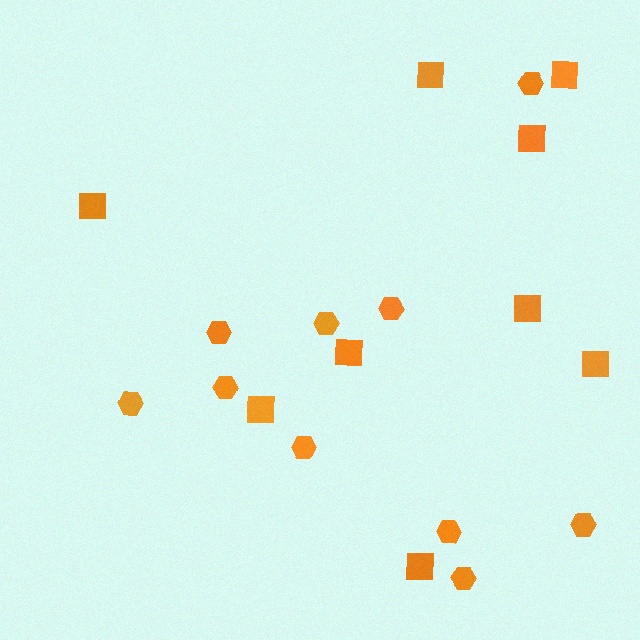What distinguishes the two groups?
There are 2 groups: one group of squares (9) and one group of hexagons (10).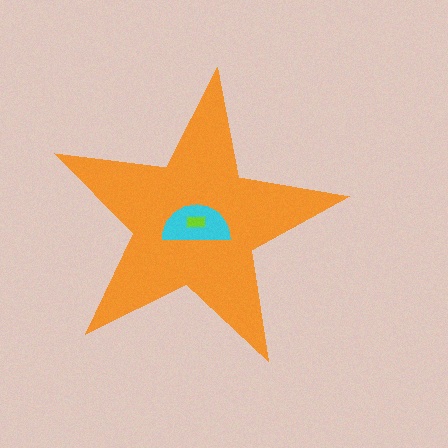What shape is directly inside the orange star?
The cyan semicircle.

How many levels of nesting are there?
3.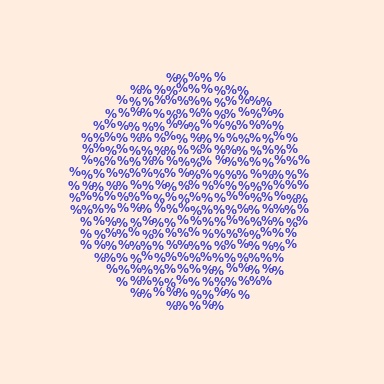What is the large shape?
The large shape is a circle.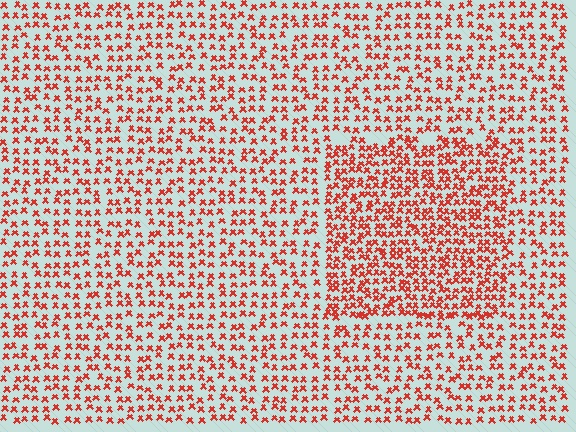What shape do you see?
I see a rectangle.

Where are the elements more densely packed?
The elements are more densely packed inside the rectangle boundary.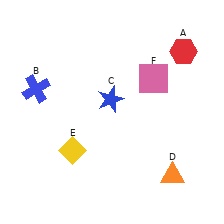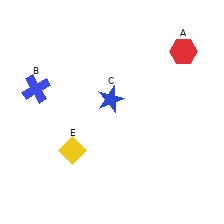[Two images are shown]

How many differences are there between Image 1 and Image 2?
There are 2 differences between the two images.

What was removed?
The orange triangle (D), the pink square (F) were removed in Image 2.